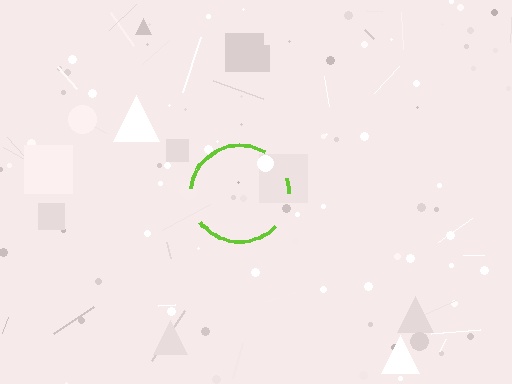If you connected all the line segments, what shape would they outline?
They would outline a circle.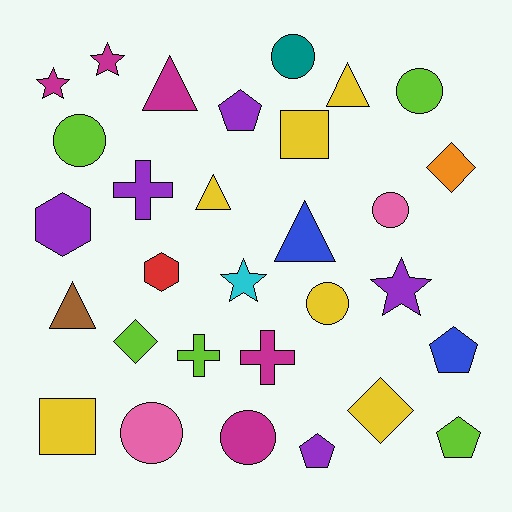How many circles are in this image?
There are 7 circles.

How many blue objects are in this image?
There are 2 blue objects.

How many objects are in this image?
There are 30 objects.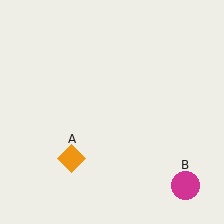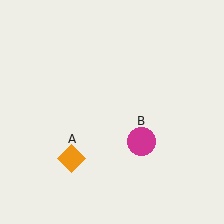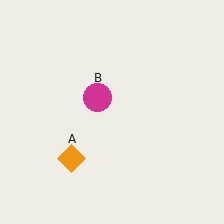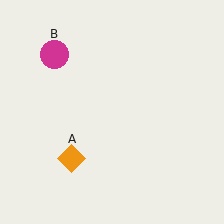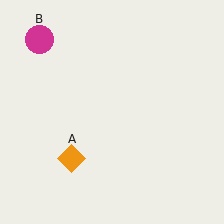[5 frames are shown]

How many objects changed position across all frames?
1 object changed position: magenta circle (object B).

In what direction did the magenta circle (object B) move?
The magenta circle (object B) moved up and to the left.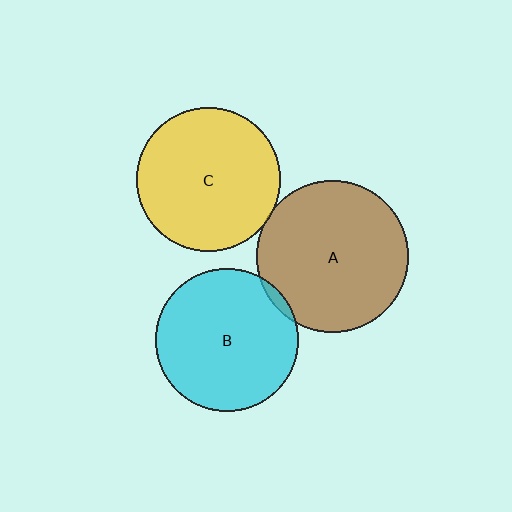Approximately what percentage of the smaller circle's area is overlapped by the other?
Approximately 5%.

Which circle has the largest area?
Circle A (brown).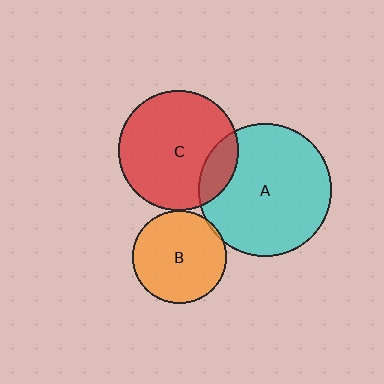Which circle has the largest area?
Circle A (cyan).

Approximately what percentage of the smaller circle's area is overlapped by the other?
Approximately 5%.